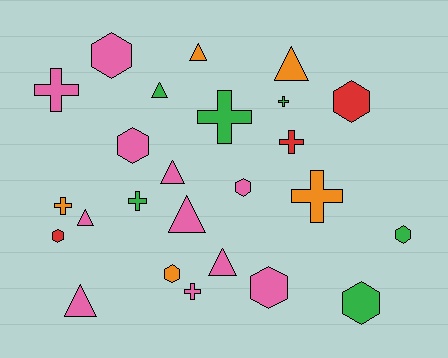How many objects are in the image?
There are 25 objects.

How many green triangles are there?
There is 1 green triangle.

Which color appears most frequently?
Pink, with 11 objects.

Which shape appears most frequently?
Hexagon, with 9 objects.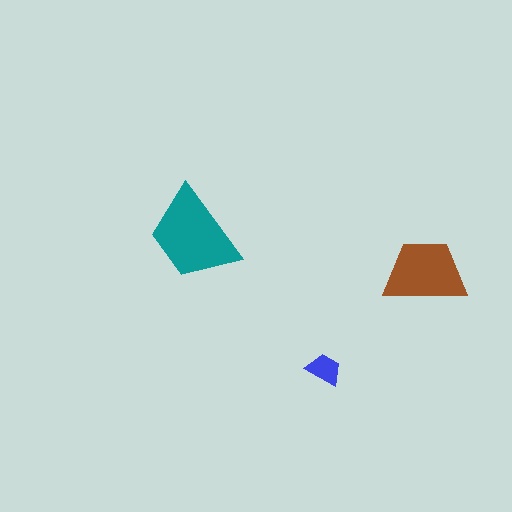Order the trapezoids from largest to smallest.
the teal one, the brown one, the blue one.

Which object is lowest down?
The blue trapezoid is bottommost.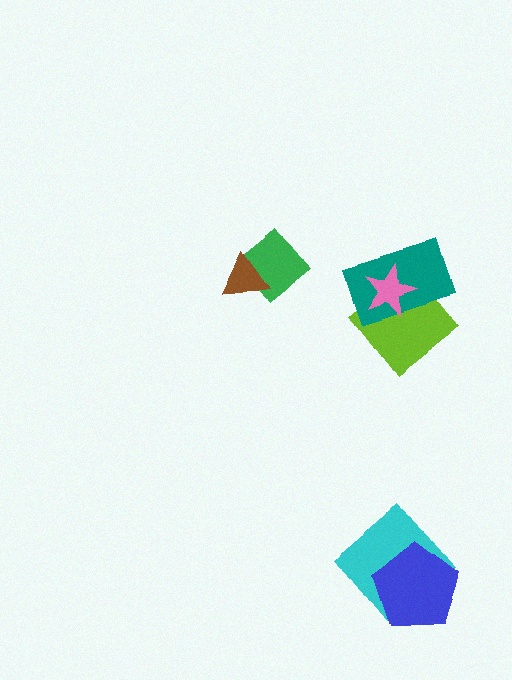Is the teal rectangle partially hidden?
Yes, it is partially covered by another shape.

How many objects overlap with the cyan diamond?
1 object overlaps with the cyan diamond.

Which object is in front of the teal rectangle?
The pink star is in front of the teal rectangle.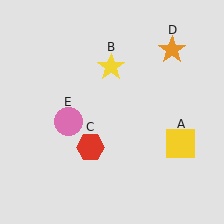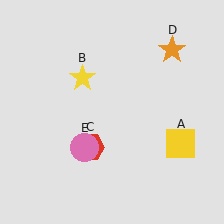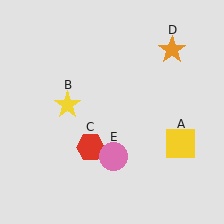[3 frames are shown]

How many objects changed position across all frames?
2 objects changed position: yellow star (object B), pink circle (object E).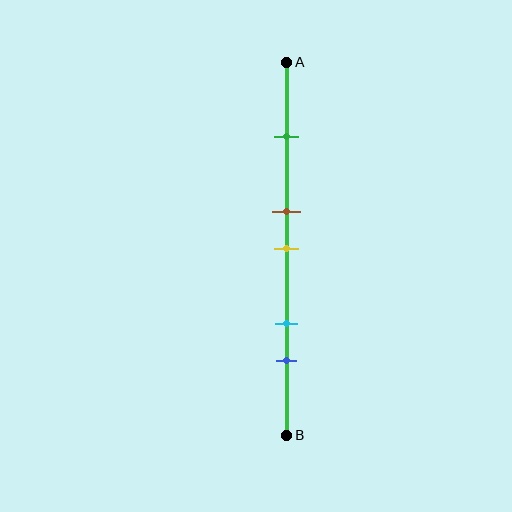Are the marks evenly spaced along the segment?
No, the marks are not evenly spaced.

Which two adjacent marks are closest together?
The brown and yellow marks are the closest adjacent pair.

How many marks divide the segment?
There are 5 marks dividing the segment.